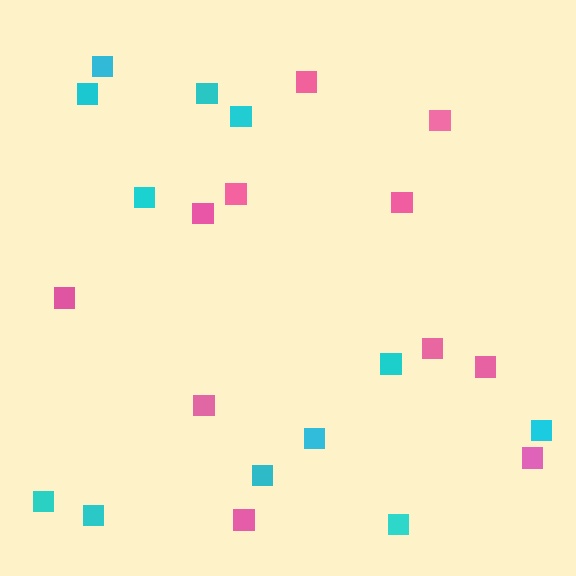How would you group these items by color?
There are 2 groups: one group of pink squares (11) and one group of cyan squares (12).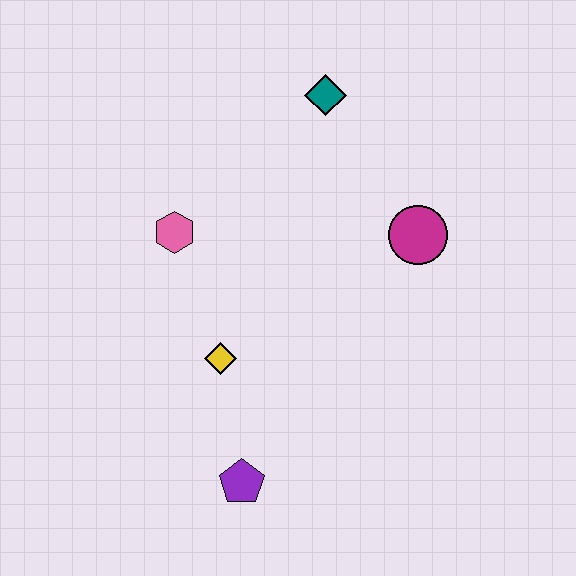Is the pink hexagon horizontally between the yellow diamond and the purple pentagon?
No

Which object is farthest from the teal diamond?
The purple pentagon is farthest from the teal diamond.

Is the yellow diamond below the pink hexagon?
Yes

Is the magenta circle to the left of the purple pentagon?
No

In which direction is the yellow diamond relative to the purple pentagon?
The yellow diamond is above the purple pentagon.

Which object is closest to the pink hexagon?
The yellow diamond is closest to the pink hexagon.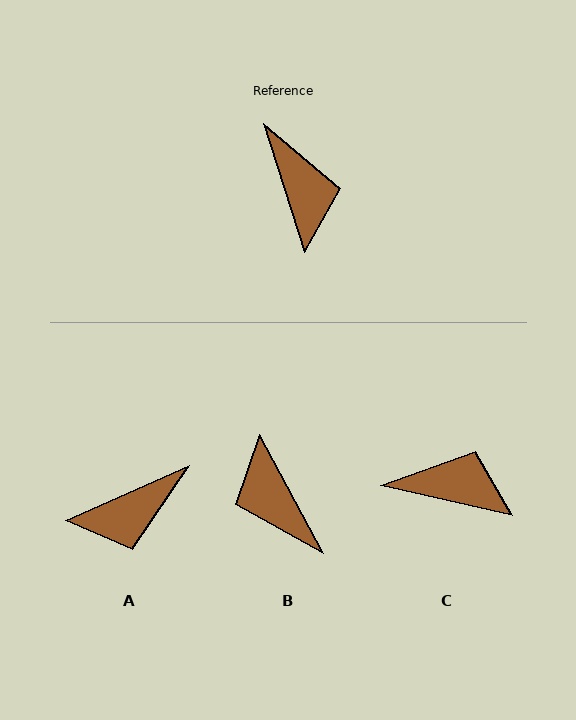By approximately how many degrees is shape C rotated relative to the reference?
Approximately 59 degrees counter-clockwise.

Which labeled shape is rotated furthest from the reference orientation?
B, about 169 degrees away.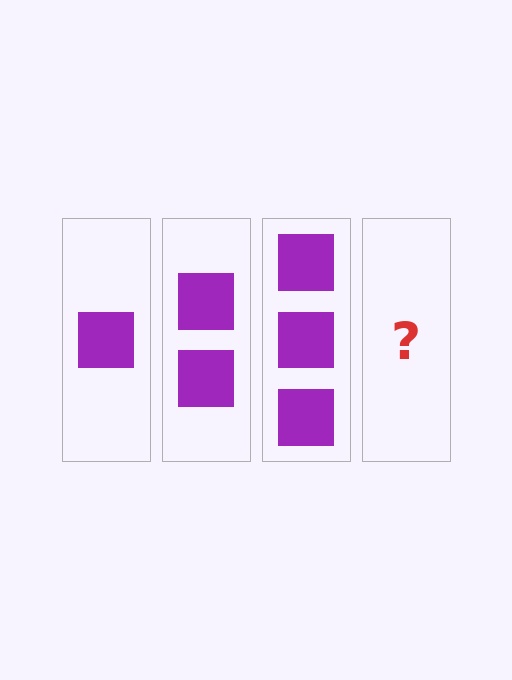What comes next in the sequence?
The next element should be 4 squares.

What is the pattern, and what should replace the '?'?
The pattern is that each step adds one more square. The '?' should be 4 squares.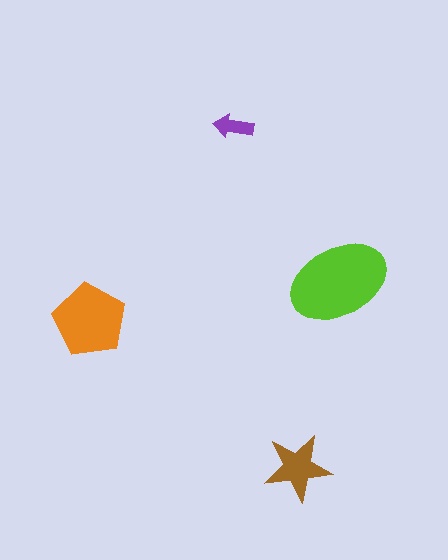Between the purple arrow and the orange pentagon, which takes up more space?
The orange pentagon.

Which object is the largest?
The lime ellipse.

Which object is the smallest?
The purple arrow.